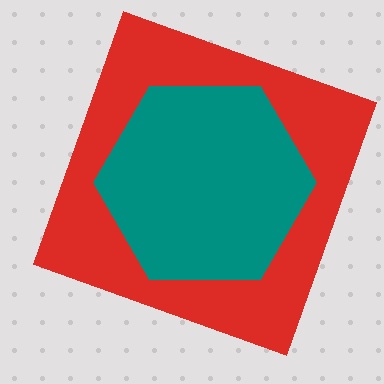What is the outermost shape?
The red square.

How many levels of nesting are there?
2.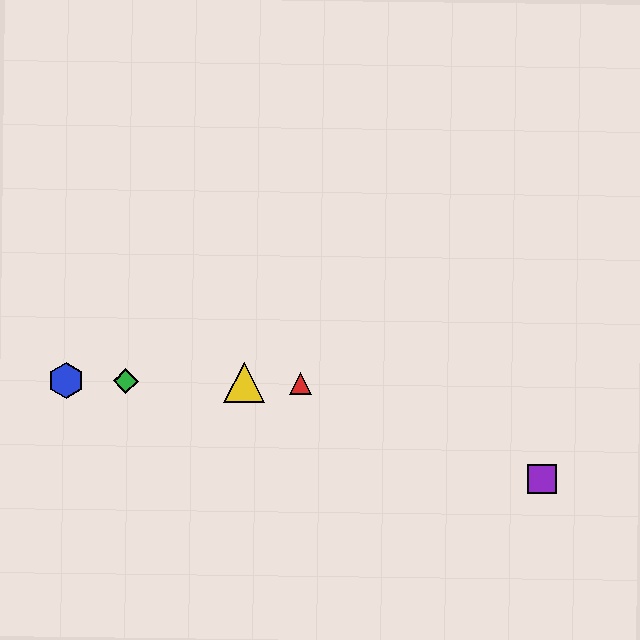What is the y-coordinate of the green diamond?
The green diamond is at y≈381.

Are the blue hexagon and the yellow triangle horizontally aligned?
Yes, both are at y≈380.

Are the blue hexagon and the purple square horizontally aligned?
No, the blue hexagon is at y≈380 and the purple square is at y≈479.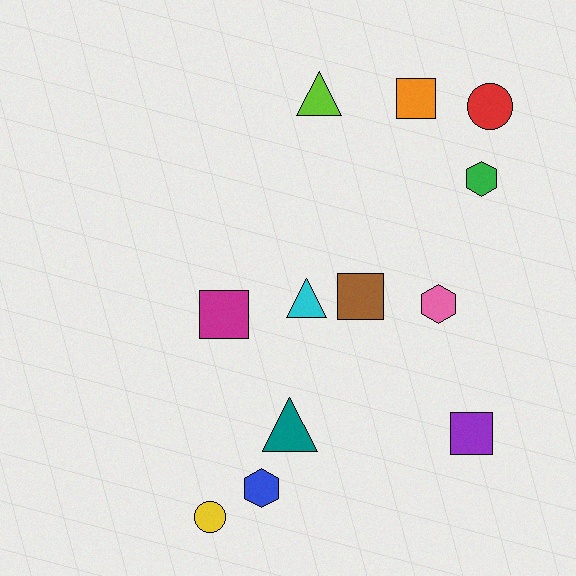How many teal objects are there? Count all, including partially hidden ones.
There is 1 teal object.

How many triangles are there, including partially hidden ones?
There are 3 triangles.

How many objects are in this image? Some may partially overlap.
There are 12 objects.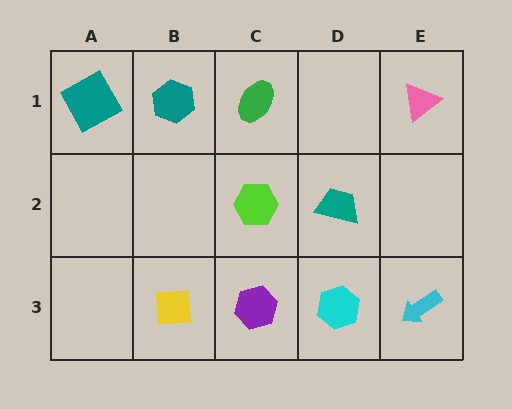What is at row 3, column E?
A cyan arrow.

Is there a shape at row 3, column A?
No, that cell is empty.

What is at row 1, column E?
A pink triangle.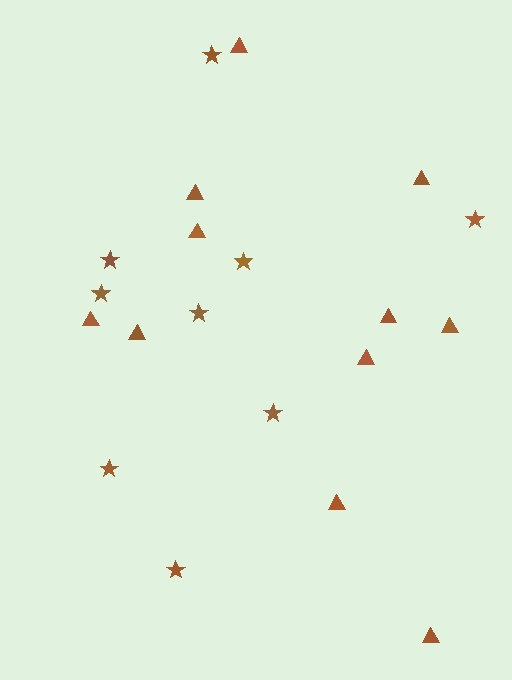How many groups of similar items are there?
There are 2 groups: one group of stars (9) and one group of triangles (11).